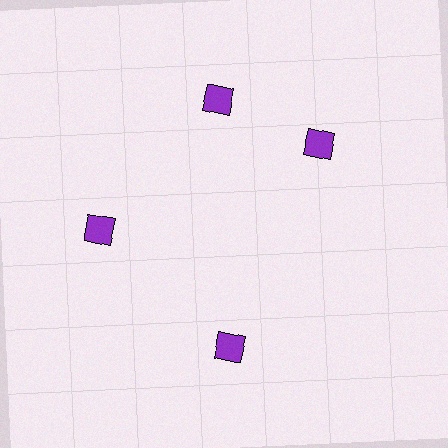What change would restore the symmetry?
The symmetry would be restored by rotating it back into even spacing with its neighbors so that all 4 diamonds sit at equal angles and equal distance from the center.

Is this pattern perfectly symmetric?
No. The 4 purple diamonds are arranged in a ring, but one element near the 3 o'clock position is rotated out of alignment along the ring, breaking the 4-fold rotational symmetry.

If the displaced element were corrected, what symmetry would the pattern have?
It would have 4-fold rotational symmetry — the pattern would map onto itself every 90 degrees.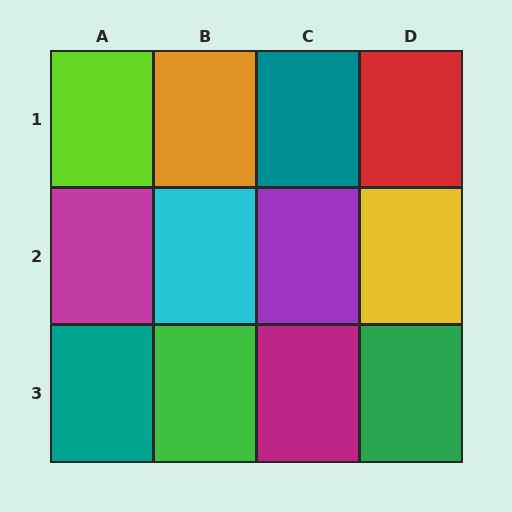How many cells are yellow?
1 cell is yellow.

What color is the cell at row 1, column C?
Teal.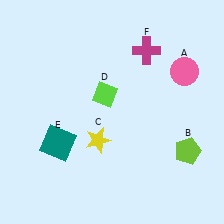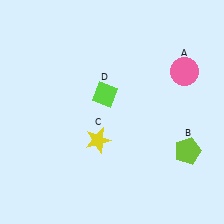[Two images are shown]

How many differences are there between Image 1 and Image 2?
There are 2 differences between the two images.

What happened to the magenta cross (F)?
The magenta cross (F) was removed in Image 2. It was in the top-right area of Image 1.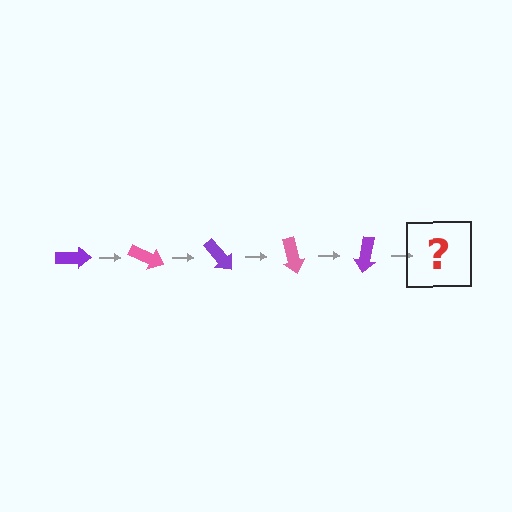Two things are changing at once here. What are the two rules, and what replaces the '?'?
The two rules are that it rotates 25 degrees each step and the color cycles through purple and pink. The '?' should be a pink arrow, rotated 125 degrees from the start.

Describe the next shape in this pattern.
It should be a pink arrow, rotated 125 degrees from the start.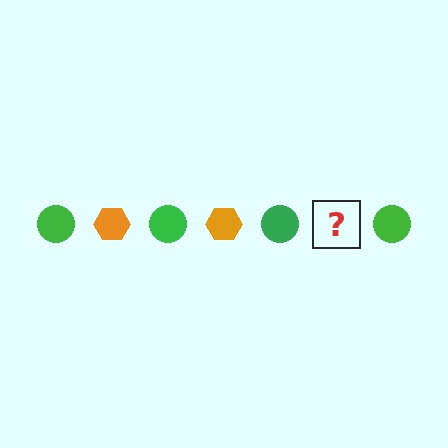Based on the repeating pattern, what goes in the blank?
The blank should be an orange hexagon.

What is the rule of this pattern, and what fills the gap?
The rule is that the pattern alternates between green circle and orange hexagon. The gap should be filled with an orange hexagon.